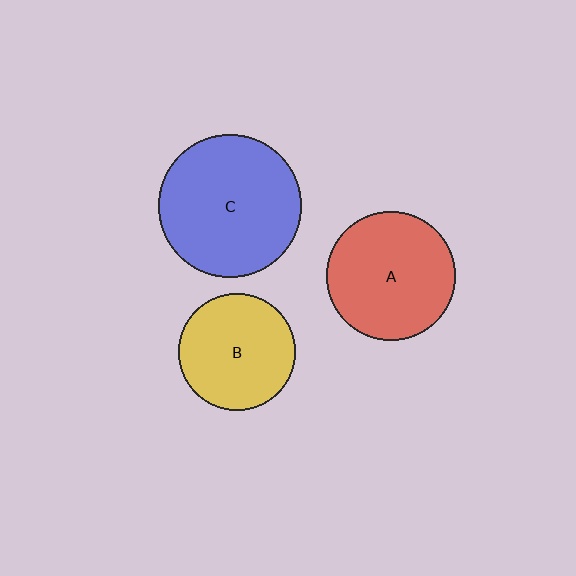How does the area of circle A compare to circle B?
Approximately 1.2 times.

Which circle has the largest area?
Circle C (blue).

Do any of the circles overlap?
No, none of the circles overlap.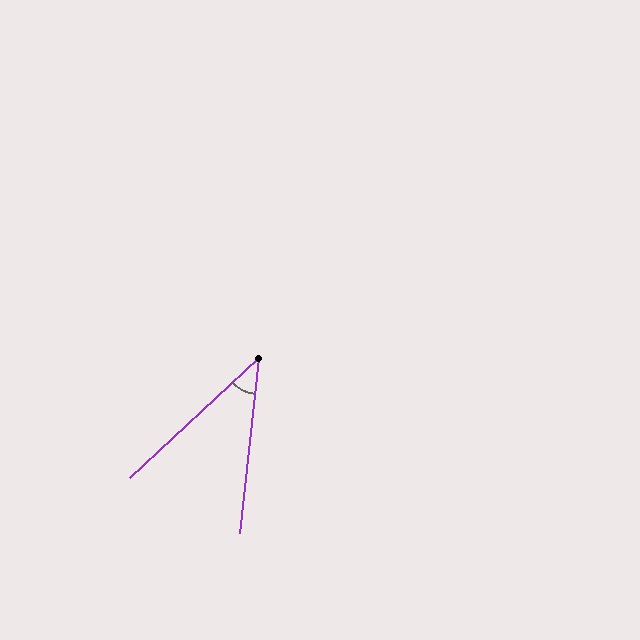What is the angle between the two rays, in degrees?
Approximately 41 degrees.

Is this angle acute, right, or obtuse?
It is acute.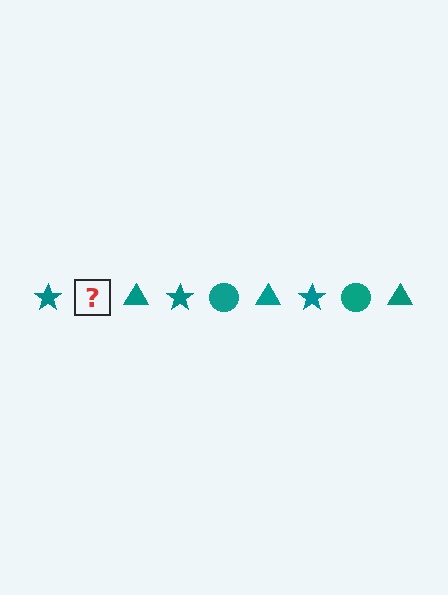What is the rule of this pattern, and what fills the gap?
The rule is that the pattern cycles through star, circle, triangle shapes in teal. The gap should be filled with a teal circle.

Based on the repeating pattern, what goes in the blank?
The blank should be a teal circle.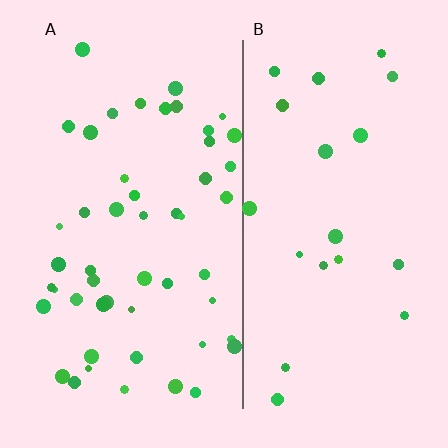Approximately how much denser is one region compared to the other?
Approximately 2.4× — region A over region B.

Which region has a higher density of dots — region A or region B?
A (the left).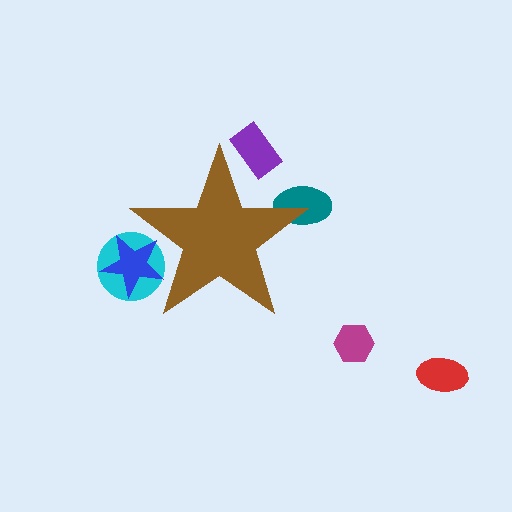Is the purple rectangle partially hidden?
Yes, the purple rectangle is partially hidden behind the brown star.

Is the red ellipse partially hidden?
No, the red ellipse is fully visible.